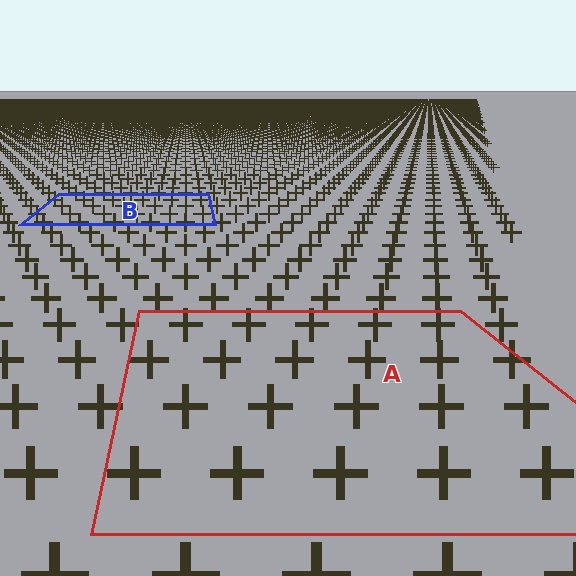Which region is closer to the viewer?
Region A is closer. The texture elements there are larger and more spread out.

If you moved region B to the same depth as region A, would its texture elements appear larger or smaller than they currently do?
They would appear larger. At a closer depth, the same texture elements are projected at a bigger on-screen size.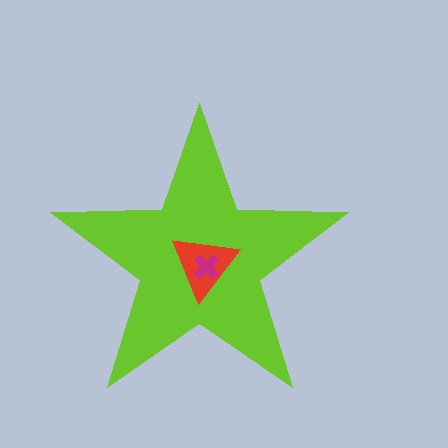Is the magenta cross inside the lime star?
Yes.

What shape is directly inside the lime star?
The red triangle.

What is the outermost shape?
The lime star.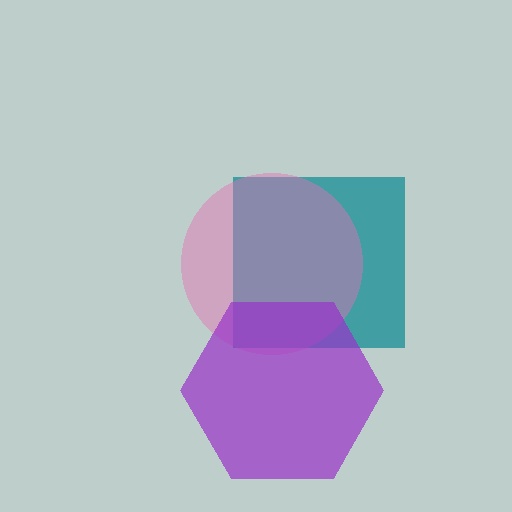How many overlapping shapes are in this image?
There are 3 overlapping shapes in the image.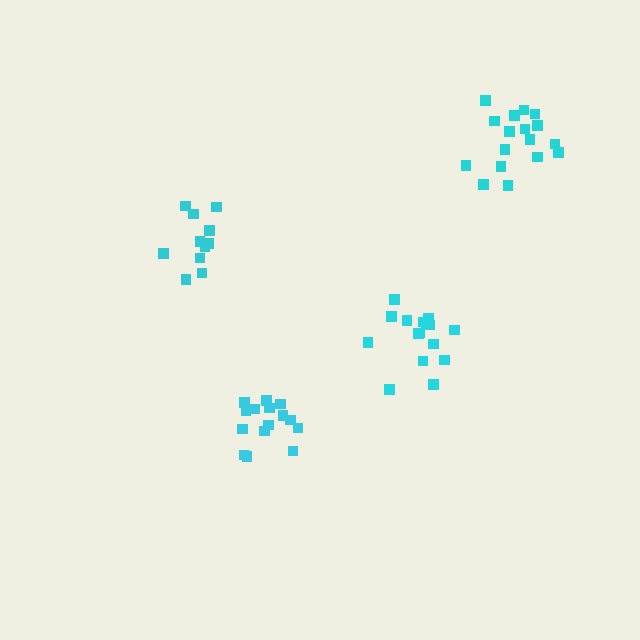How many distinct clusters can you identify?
There are 4 distinct clusters.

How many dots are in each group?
Group 1: 17 dots, Group 2: 15 dots, Group 3: 16 dots, Group 4: 11 dots (59 total).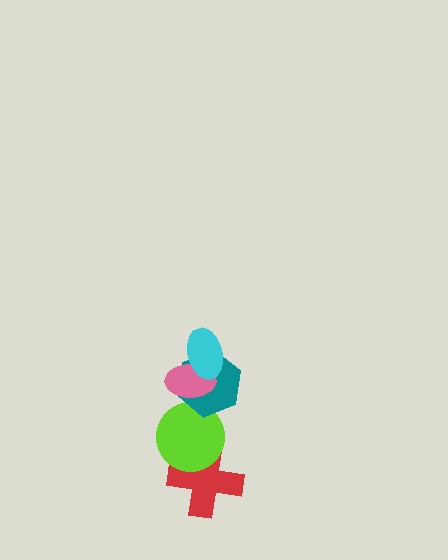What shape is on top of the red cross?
The lime circle is on top of the red cross.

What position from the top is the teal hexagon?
The teal hexagon is 3rd from the top.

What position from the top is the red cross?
The red cross is 5th from the top.